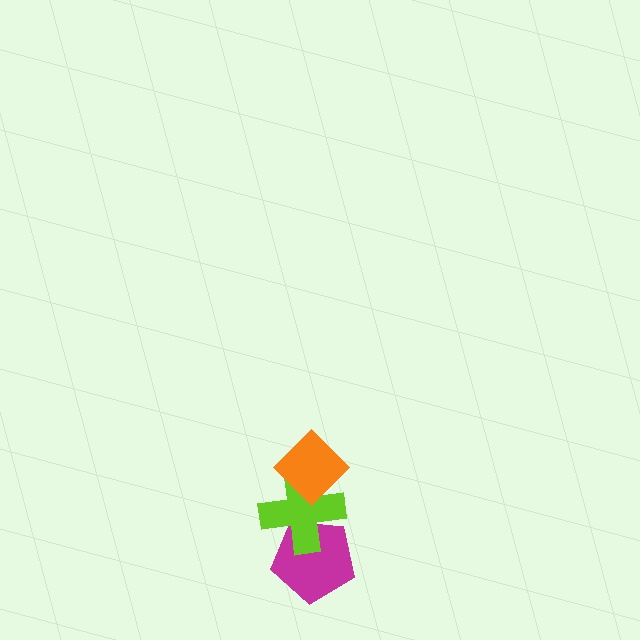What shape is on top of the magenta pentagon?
The lime cross is on top of the magenta pentagon.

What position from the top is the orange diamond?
The orange diamond is 1st from the top.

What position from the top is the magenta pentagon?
The magenta pentagon is 3rd from the top.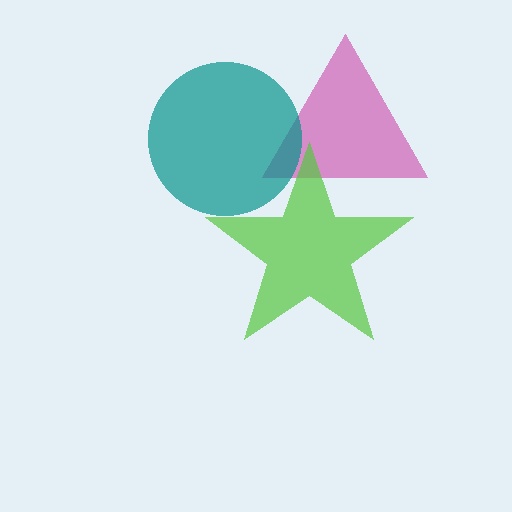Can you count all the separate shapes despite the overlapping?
Yes, there are 3 separate shapes.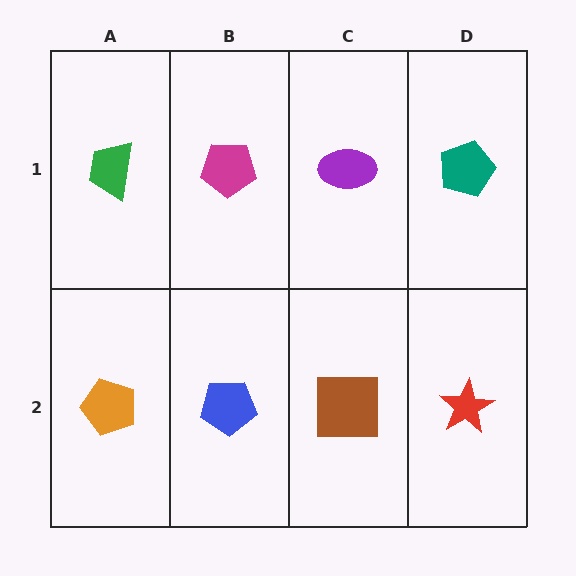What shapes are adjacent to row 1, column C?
A brown square (row 2, column C), a magenta pentagon (row 1, column B), a teal pentagon (row 1, column D).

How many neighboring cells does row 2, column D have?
2.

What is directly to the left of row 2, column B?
An orange pentagon.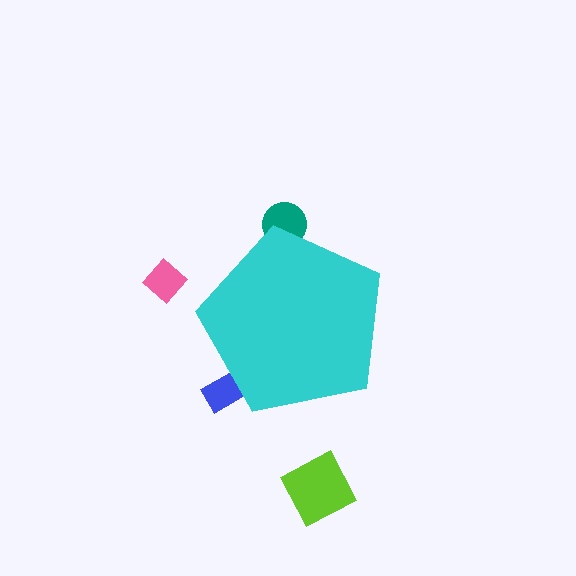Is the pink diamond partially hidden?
No, the pink diamond is fully visible.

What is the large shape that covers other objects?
A cyan pentagon.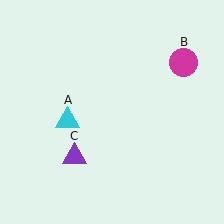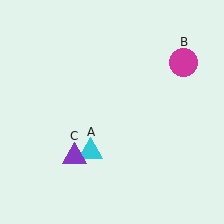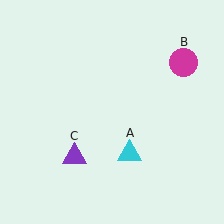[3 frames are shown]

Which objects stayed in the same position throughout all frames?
Magenta circle (object B) and purple triangle (object C) remained stationary.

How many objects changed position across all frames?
1 object changed position: cyan triangle (object A).